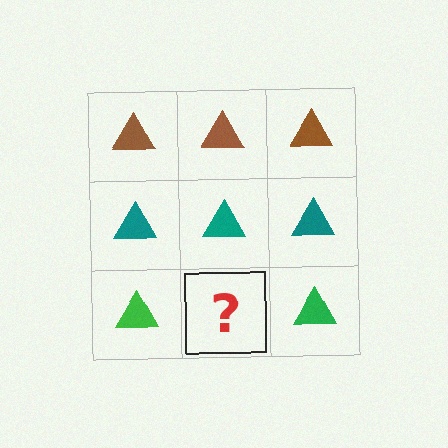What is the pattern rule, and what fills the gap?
The rule is that each row has a consistent color. The gap should be filled with a green triangle.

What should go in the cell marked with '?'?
The missing cell should contain a green triangle.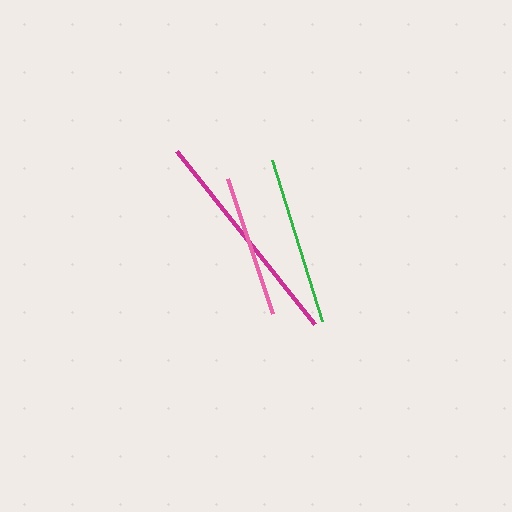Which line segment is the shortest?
The pink line is the shortest at approximately 143 pixels.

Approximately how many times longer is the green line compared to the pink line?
The green line is approximately 1.2 times the length of the pink line.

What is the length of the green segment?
The green segment is approximately 168 pixels long.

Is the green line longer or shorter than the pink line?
The green line is longer than the pink line.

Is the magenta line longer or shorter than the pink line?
The magenta line is longer than the pink line.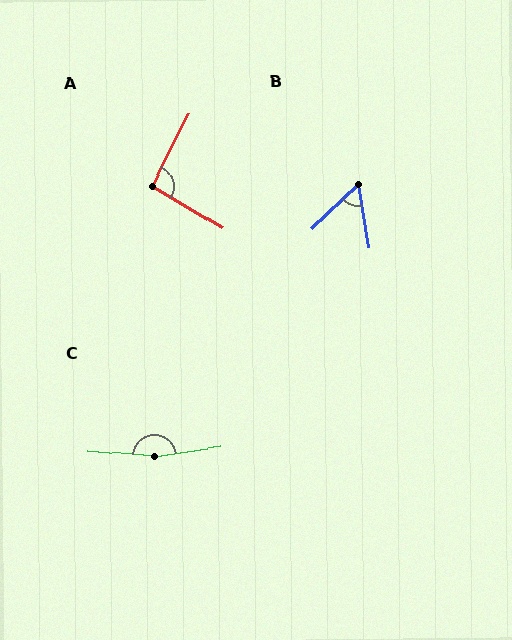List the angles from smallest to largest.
B (56°), A (94°), C (168°).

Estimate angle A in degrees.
Approximately 94 degrees.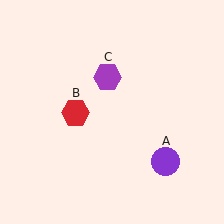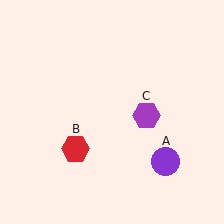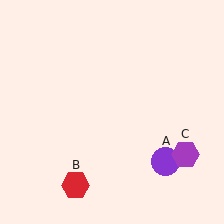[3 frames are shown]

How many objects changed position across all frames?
2 objects changed position: red hexagon (object B), purple hexagon (object C).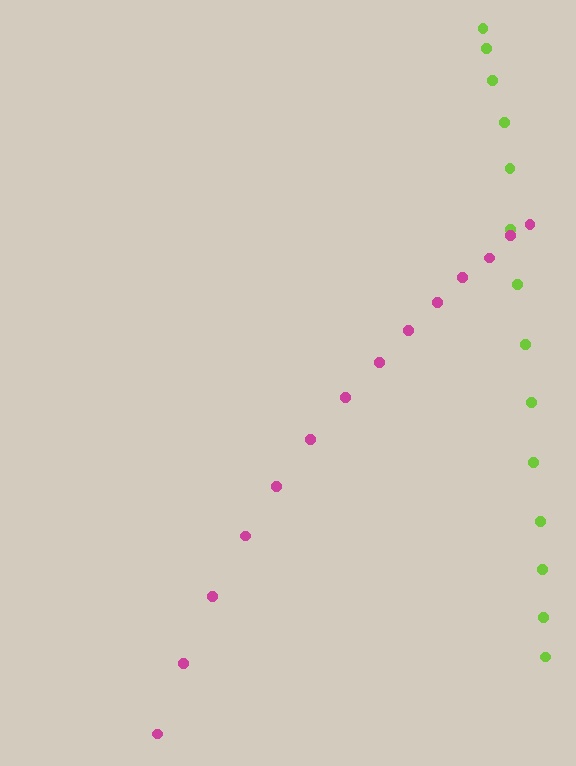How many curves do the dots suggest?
There are 2 distinct paths.